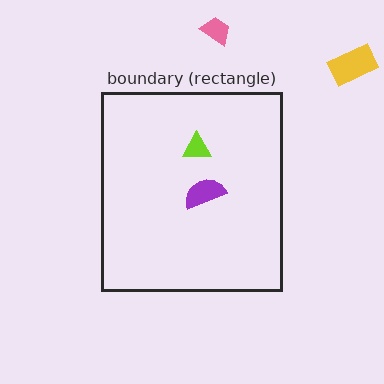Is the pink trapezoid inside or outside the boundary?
Outside.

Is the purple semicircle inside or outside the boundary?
Inside.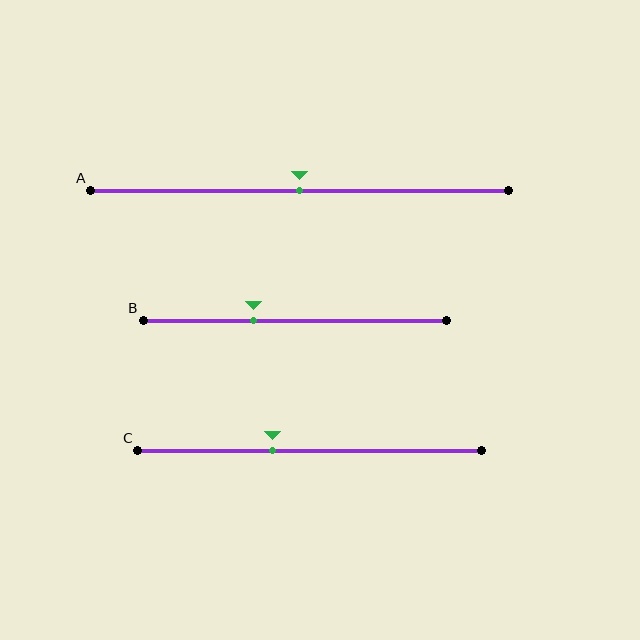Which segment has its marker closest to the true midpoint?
Segment A has its marker closest to the true midpoint.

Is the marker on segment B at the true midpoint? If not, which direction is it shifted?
No, the marker on segment B is shifted to the left by about 14% of the segment length.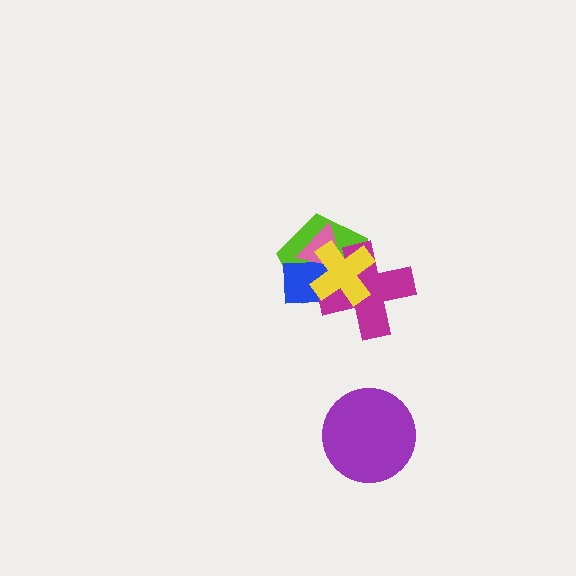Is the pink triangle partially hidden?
Yes, it is partially covered by another shape.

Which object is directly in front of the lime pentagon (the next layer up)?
The blue rectangle is directly in front of the lime pentagon.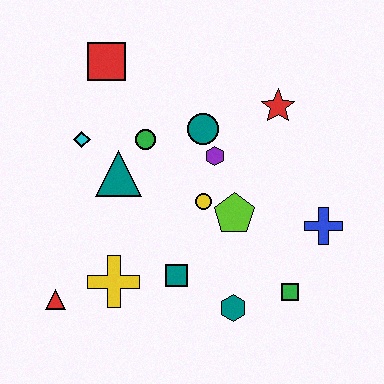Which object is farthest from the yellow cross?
The red star is farthest from the yellow cross.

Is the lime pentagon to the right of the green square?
No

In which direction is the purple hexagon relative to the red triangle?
The purple hexagon is to the right of the red triangle.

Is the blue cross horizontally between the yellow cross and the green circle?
No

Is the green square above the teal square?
No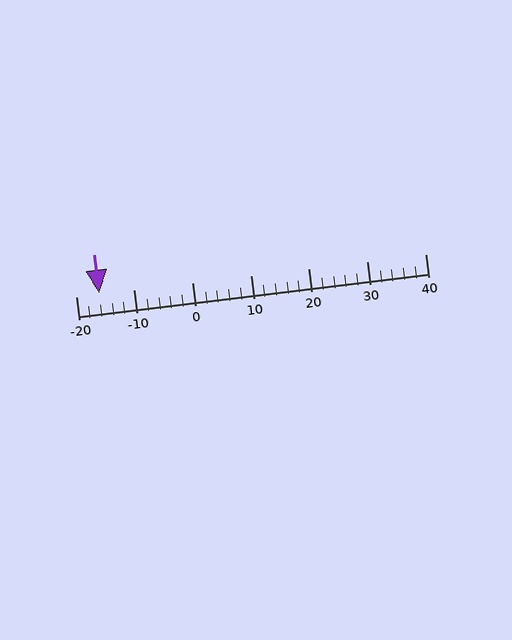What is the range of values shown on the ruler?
The ruler shows values from -20 to 40.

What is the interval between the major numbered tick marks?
The major tick marks are spaced 10 units apart.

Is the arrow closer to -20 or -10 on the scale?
The arrow is closer to -20.